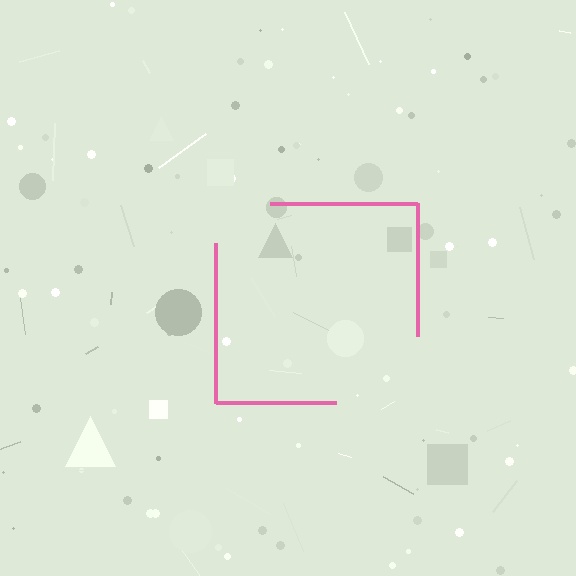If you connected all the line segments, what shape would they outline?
They would outline a square.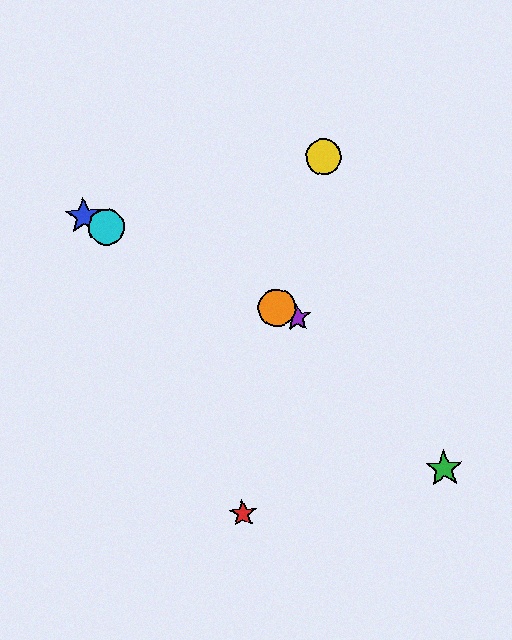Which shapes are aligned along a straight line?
The blue star, the purple star, the orange circle, the cyan circle are aligned along a straight line.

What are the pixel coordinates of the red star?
The red star is at (243, 514).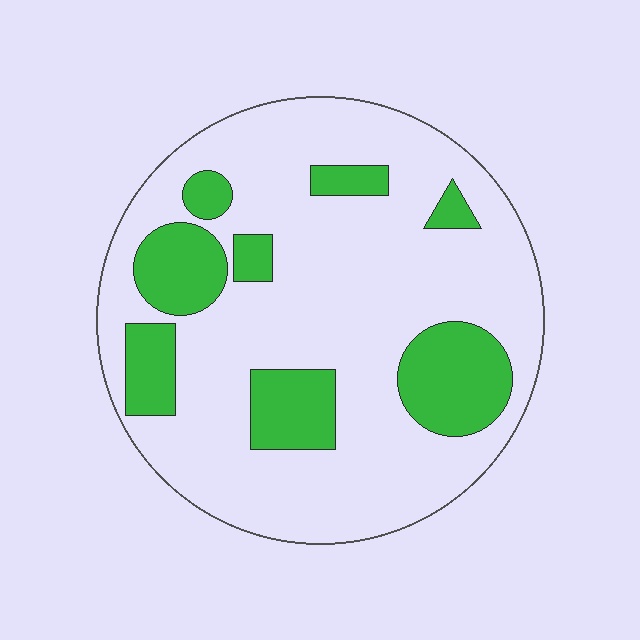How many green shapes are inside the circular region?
8.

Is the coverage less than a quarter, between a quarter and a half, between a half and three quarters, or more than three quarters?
Less than a quarter.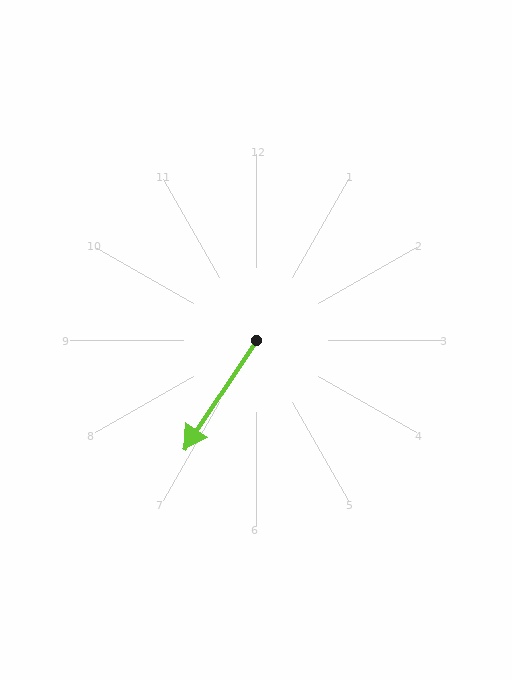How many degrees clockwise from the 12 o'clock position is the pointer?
Approximately 213 degrees.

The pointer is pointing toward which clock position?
Roughly 7 o'clock.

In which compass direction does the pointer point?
Southwest.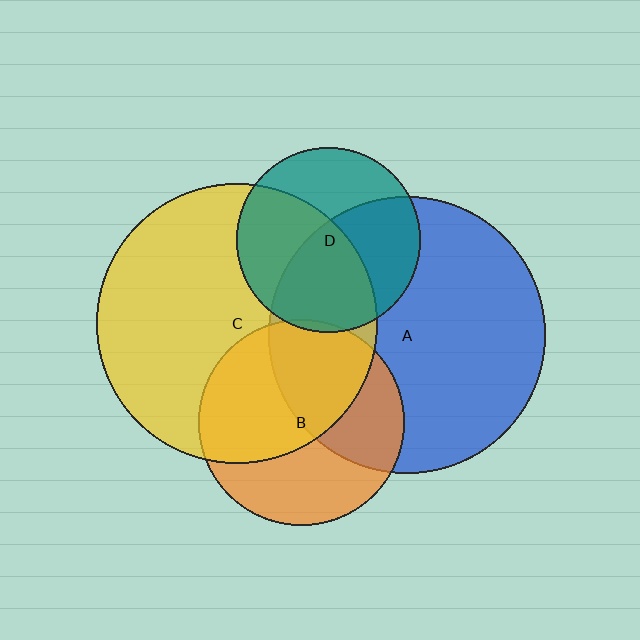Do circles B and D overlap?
Yes.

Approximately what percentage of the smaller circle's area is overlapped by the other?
Approximately 5%.